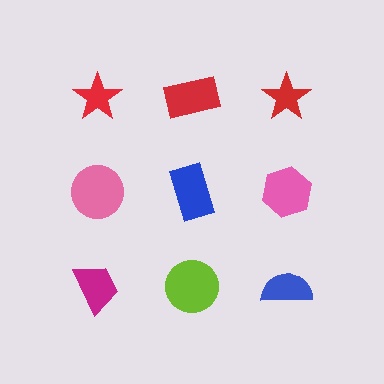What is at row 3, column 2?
A lime circle.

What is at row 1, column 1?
A red star.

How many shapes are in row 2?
3 shapes.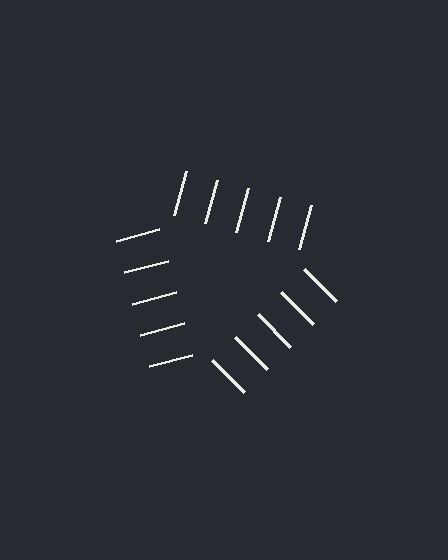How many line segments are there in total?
15 — 5 along each of the 3 edges.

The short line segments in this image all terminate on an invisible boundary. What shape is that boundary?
An illusory triangle — the line segments terminate on its edges but no continuous stroke is drawn.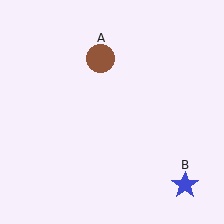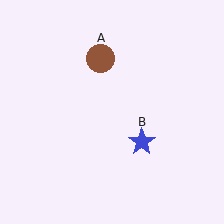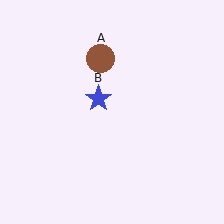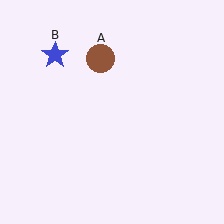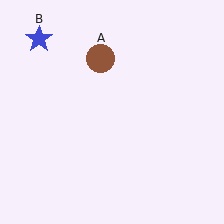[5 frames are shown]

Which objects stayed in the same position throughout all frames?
Brown circle (object A) remained stationary.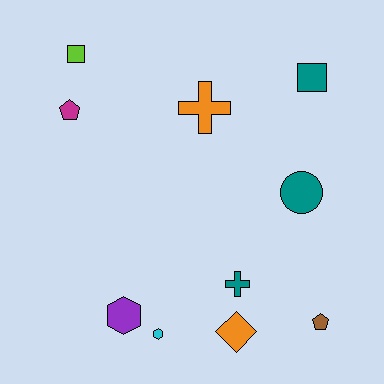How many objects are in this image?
There are 10 objects.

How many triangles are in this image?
There are no triangles.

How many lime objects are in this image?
There is 1 lime object.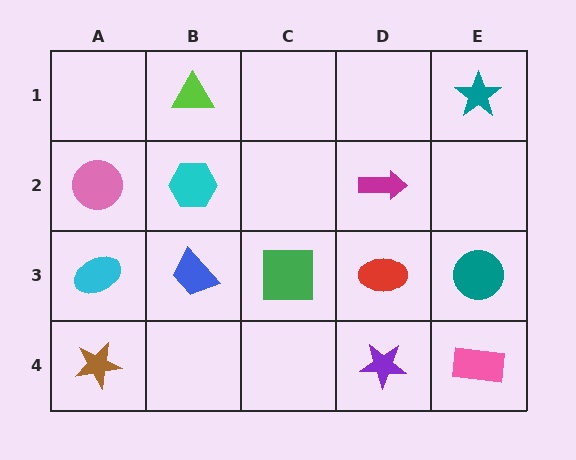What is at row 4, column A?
A brown star.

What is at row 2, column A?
A pink circle.